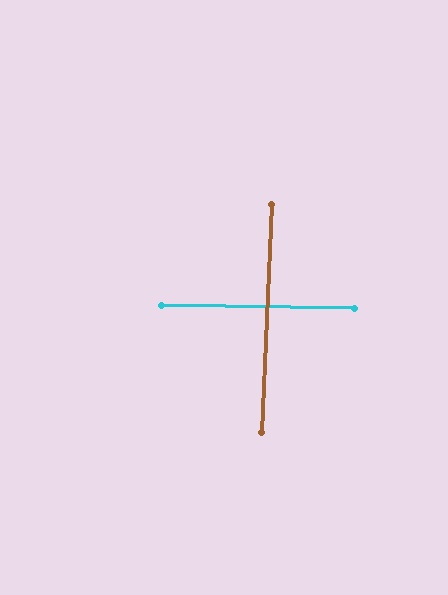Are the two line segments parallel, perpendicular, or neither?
Perpendicular — they meet at approximately 88°.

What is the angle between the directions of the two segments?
Approximately 88 degrees.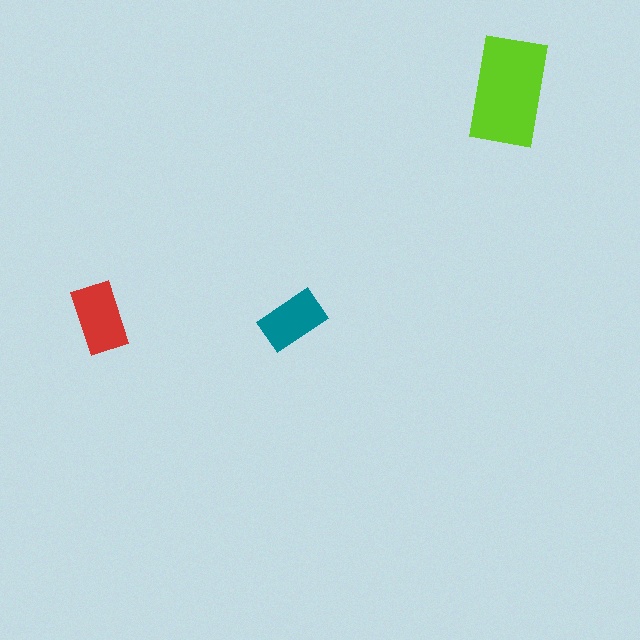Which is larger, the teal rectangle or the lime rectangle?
The lime one.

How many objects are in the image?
There are 3 objects in the image.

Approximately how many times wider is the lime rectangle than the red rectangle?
About 1.5 times wider.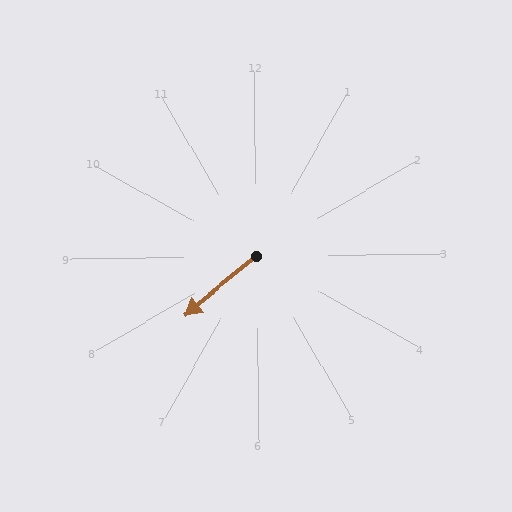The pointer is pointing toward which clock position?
Roughly 8 o'clock.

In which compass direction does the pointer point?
Southwest.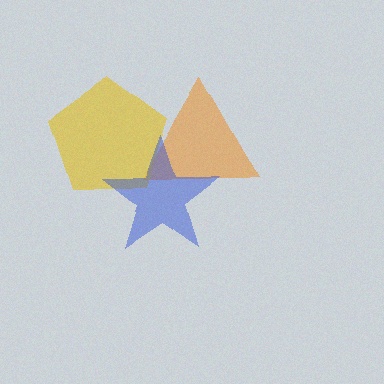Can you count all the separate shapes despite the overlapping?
Yes, there are 3 separate shapes.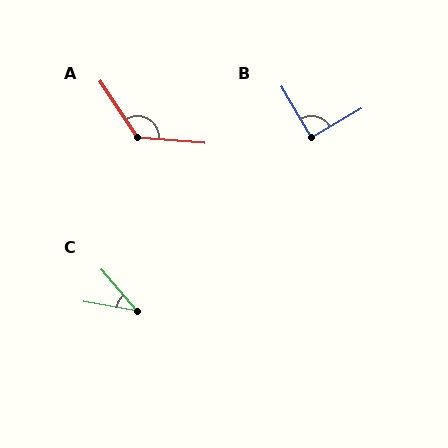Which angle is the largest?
A, at approximately 128 degrees.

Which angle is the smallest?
C, at approximately 40 degrees.